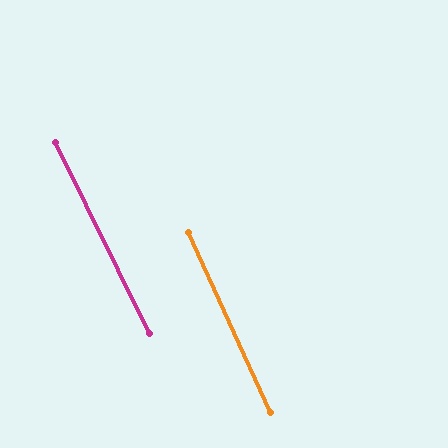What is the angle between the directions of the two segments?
Approximately 2 degrees.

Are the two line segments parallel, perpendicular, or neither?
Parallel — their directions differ by only 1.8°.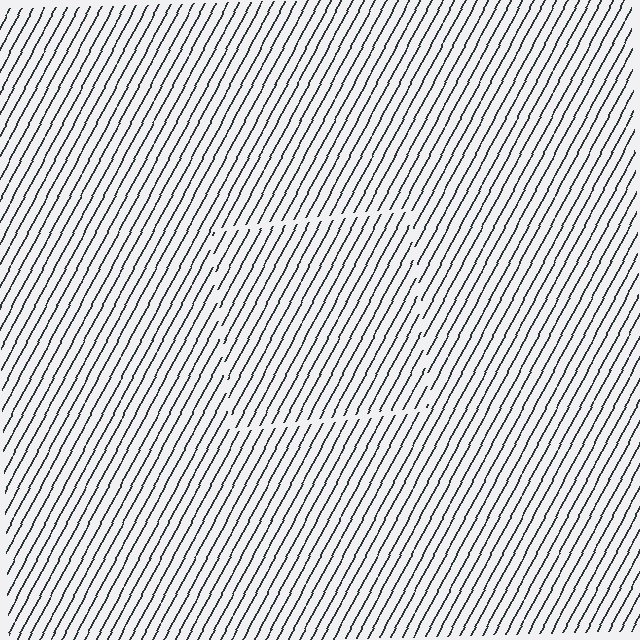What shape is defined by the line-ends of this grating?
An illusory square. The interior of the shape contains the same grating, shifted by half a period — the contour is defined by the phase discontinuity where line-ends from the inner and outer gratings abut.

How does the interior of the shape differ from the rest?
The interior of the shape contains the same grating, shifted by half a period — the contour is defined by the phase discontinuity where line-ends from the inner and outer gratings abut.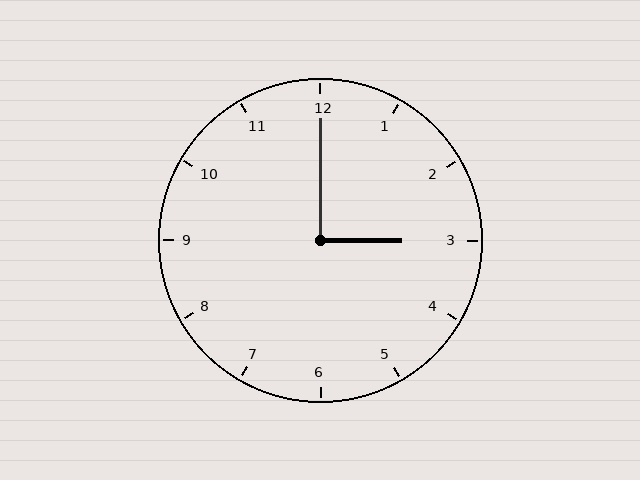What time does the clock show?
3:00.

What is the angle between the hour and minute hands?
Approximately 90 degrees.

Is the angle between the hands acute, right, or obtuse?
It is right.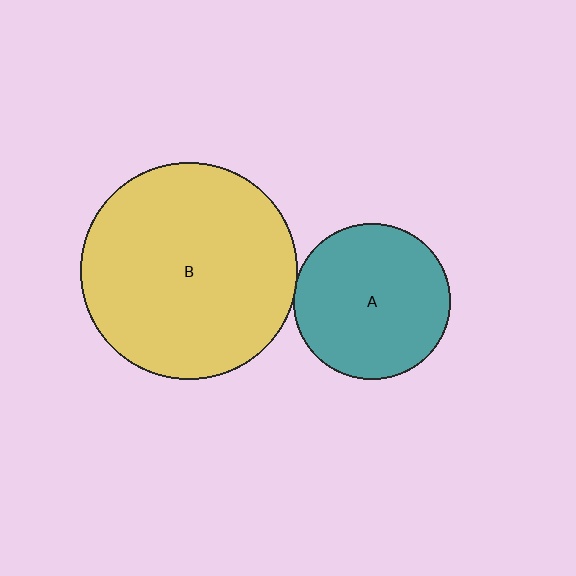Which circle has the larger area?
Circle B (yellow).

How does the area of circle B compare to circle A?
Approximately 1.9 times.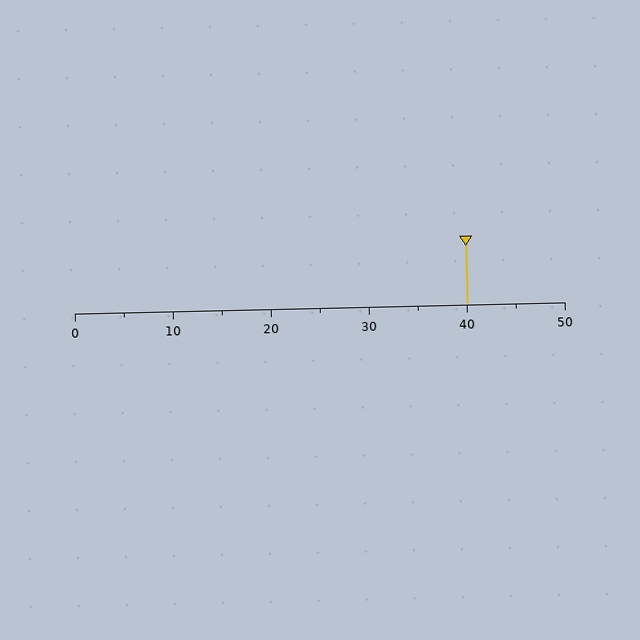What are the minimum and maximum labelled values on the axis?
The axis runs from 0 to 50.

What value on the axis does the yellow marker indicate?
The marker indicates approximately 40.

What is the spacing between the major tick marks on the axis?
The major ticks are spaced 10 apart.